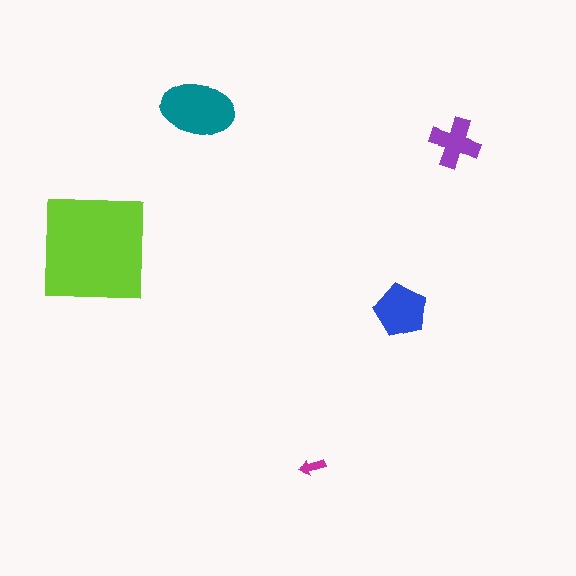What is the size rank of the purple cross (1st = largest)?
4th.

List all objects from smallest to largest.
The magenta arrow, the purple cross, the blue pentagon, the teal ellipse, the lime square.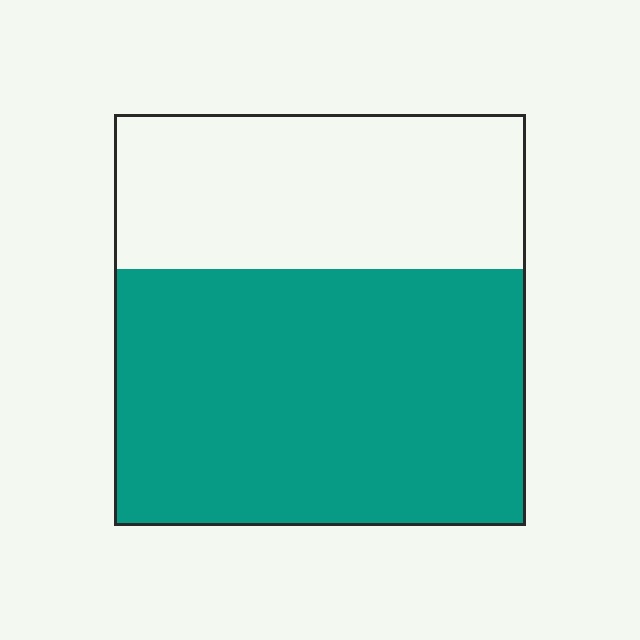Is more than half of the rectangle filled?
Yes.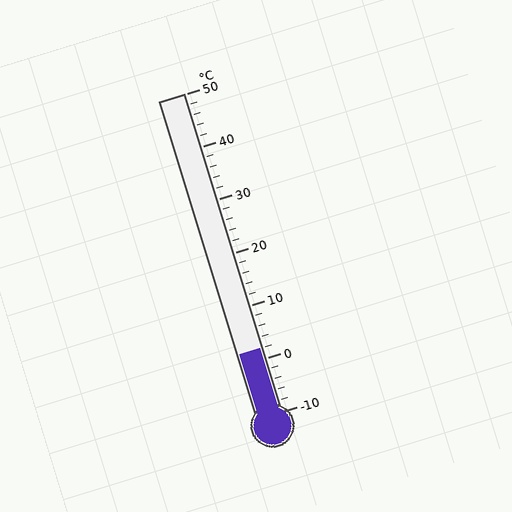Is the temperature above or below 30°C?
The temperature is below 30°C.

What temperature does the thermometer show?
The thermometer shows approximately 2°C.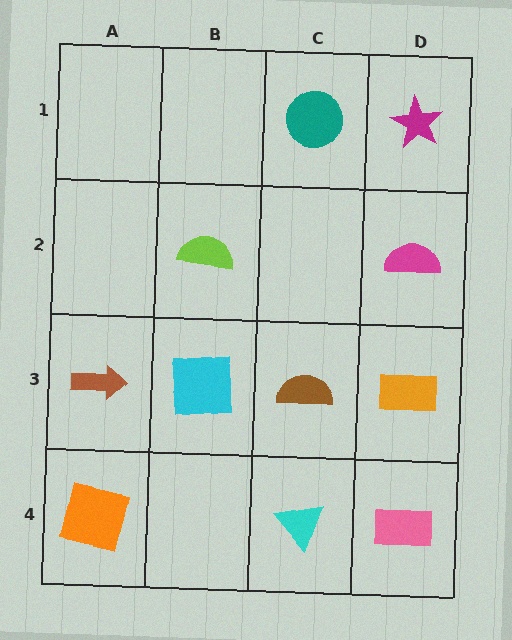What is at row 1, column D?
A magenta star.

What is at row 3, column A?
A brown arrow.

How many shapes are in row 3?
4 shapes.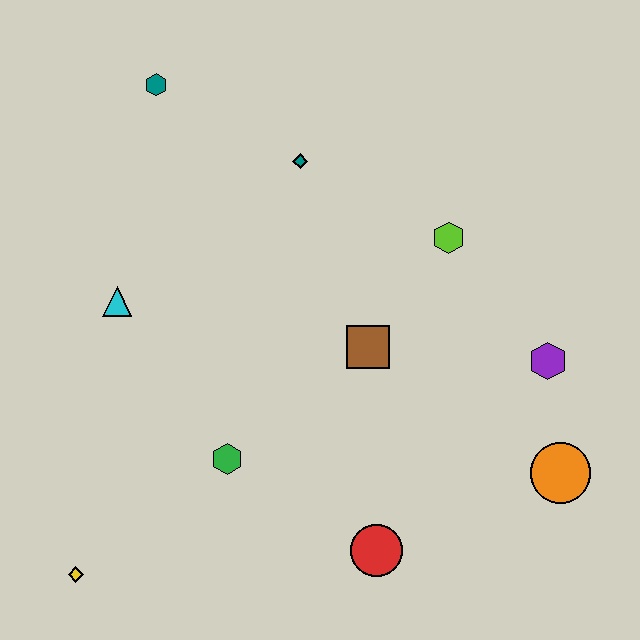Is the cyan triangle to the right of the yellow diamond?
Yes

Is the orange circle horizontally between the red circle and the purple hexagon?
No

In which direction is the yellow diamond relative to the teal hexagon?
The yellow diamond is below the teal hexagon.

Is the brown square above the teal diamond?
No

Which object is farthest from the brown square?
The yellow diamond is farthest from the brown square.